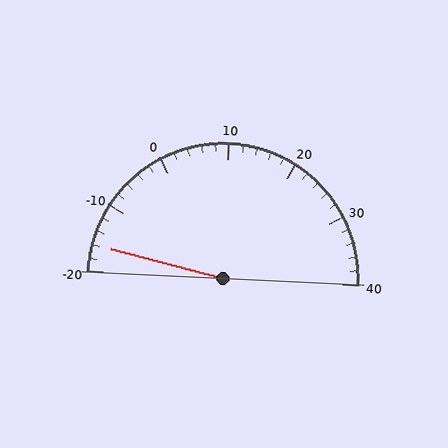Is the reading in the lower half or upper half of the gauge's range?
The reading is in the lower half of the range (-20 to 40).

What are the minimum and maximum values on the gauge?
The gauge ranges from -20 to 40.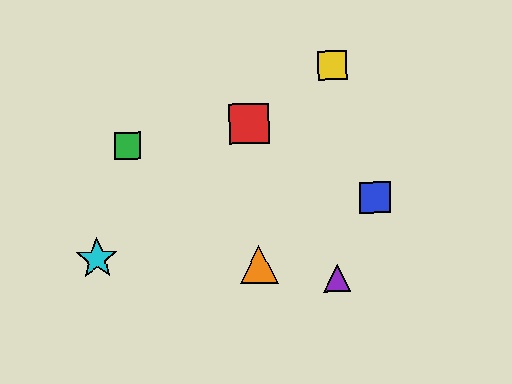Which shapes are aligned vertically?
The yellow square, the purple triangle are aligned vertically.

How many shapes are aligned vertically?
2 shapes (the yellow square, the purple triangle) are aligned vertically.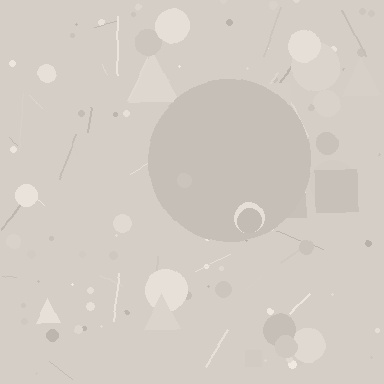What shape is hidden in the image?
A circle is hidden in the image.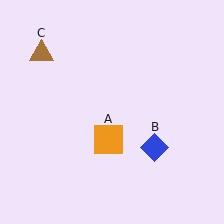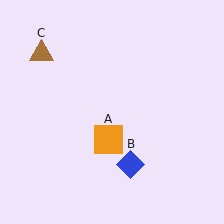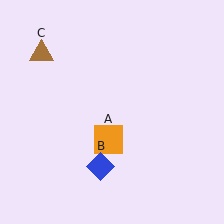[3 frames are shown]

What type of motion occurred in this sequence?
The blue diamond (object B) rotated clockwise around the center of the scene.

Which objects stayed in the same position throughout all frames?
Orange square (object A) and brown triangle (object C) remained stationary.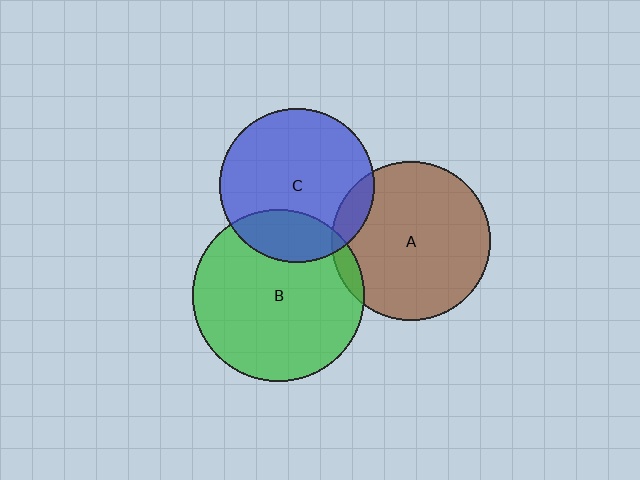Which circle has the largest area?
Circle B (green).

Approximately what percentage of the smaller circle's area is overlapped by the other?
Approximately 5%.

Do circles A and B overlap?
Yes.